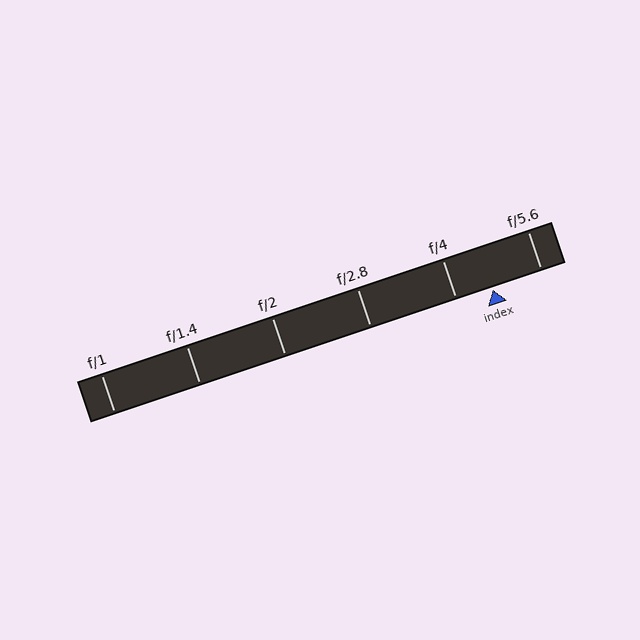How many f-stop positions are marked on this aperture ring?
There are 6 f-stop positions marked.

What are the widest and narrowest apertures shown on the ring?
The widest aperture shown is f/1 and the narrowest is f/5.6.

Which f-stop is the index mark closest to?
The index mark is closest to f/4.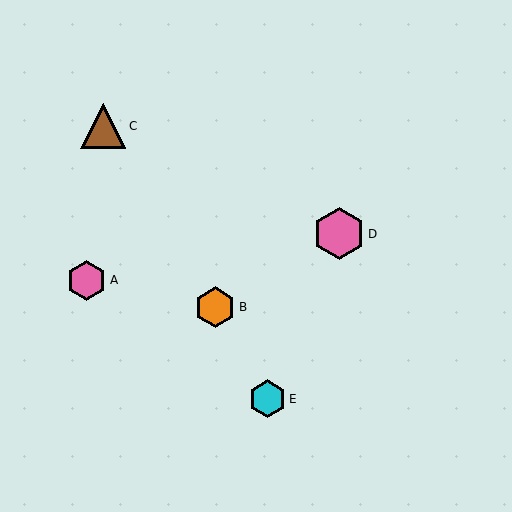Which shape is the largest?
The pink hexagon (labeled D) is the largest.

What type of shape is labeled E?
Shape E is a cyan hexagon.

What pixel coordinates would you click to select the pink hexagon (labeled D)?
Click at (339, 234) to select the pink hexagon D.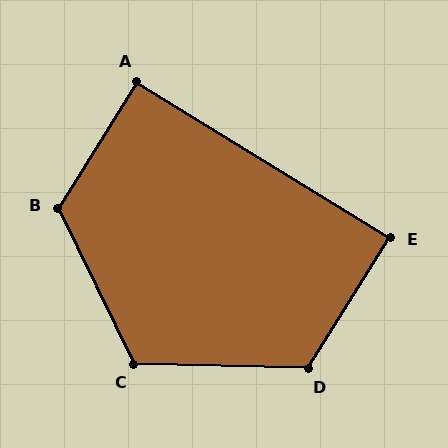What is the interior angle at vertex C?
Approximately 117 degrees (obtuse).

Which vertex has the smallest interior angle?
E, at approximately 89 degrees.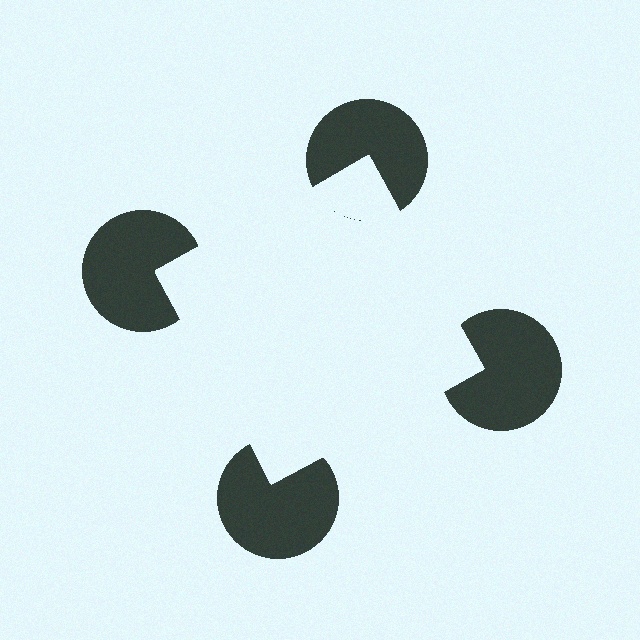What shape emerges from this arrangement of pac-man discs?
An illusory square — its edges are inferred from the aligned wedge cuts in the pac-man discs, not physically drawn.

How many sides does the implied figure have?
4 sides.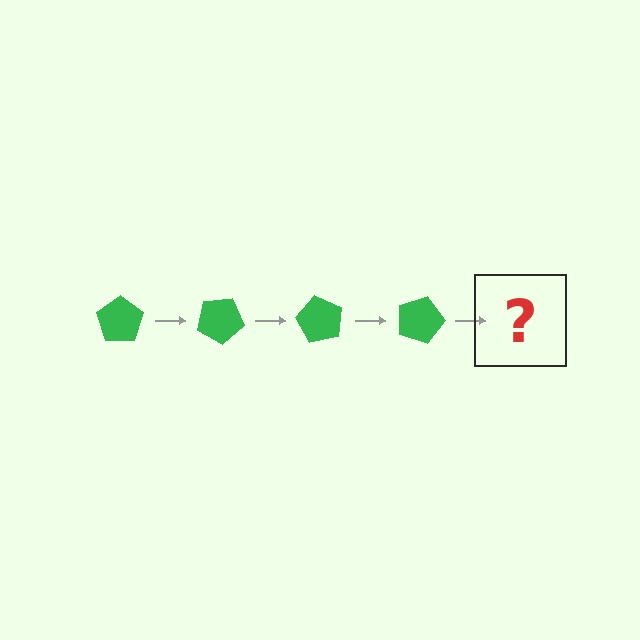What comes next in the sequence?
The next element should be a green pentagon rotated 120 degrees.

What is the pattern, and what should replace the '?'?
The pattern is that the pentagon rotates 30 degrees each step. The '?' should be a green pentagon rotated 120 degrees.